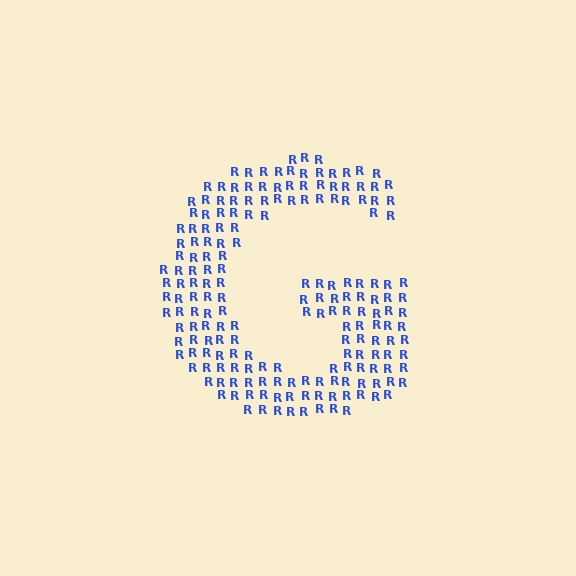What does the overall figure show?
The overall figure shows the letter G.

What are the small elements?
The small elements are letter R's.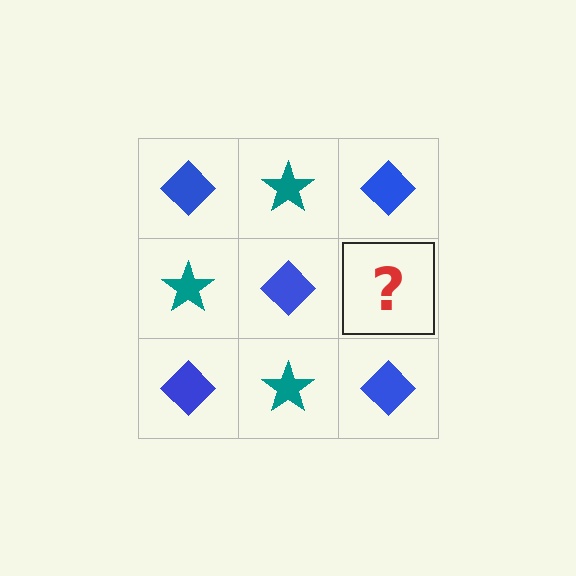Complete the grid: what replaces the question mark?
The question mark should be replaced with a teal star.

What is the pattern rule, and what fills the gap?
The rule is that it alternates blue diamond and teal star in a checkerboard pattern. The gap should be filled with a teal star.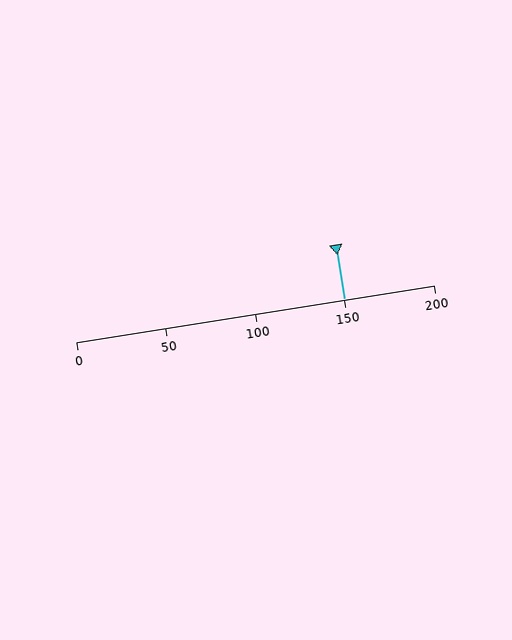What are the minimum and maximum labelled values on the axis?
The axis runs from 0 to 200.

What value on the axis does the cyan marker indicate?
The marker indicates approximately 150.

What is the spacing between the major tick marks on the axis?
The major ticks are spaced 50 apart.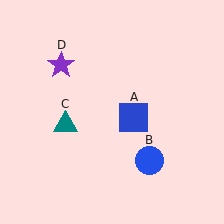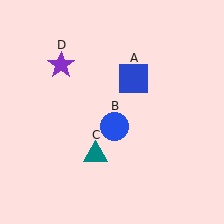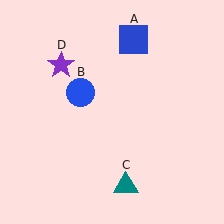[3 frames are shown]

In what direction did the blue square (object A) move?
The blue square (object A) moved up.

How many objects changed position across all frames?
3 objects changed position: blue square (object A), blue circle (object B), teal triangle (object C).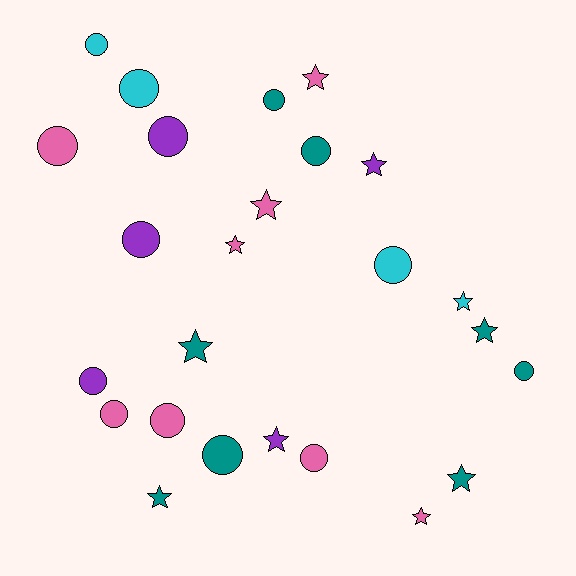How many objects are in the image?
There are 25 objects.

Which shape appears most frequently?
Circle, with 14 objects.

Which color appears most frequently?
Pink, with 8 objects.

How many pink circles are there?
There are 4 pink circles.